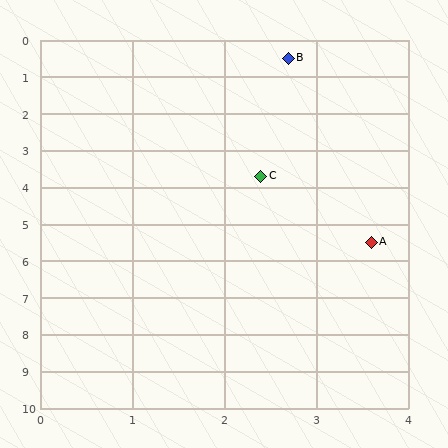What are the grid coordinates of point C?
Point C is at approximately (2.4, 3.7).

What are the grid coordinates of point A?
Point A is at approximately (3.6, 5.5).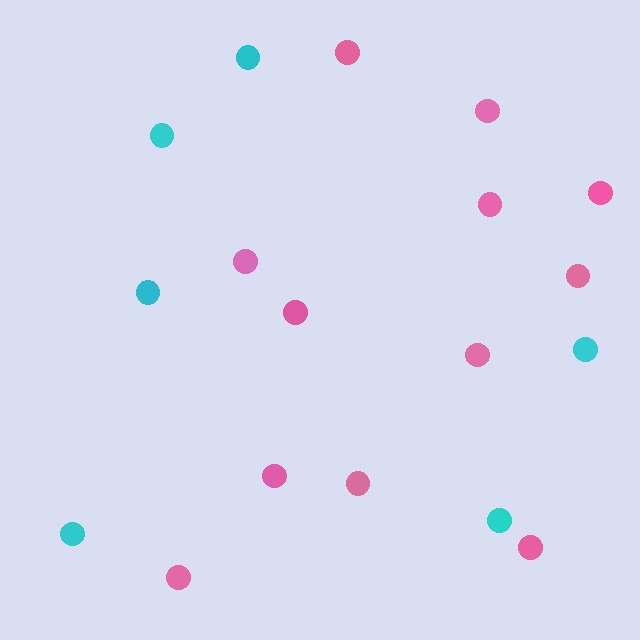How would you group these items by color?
There are 2 groups: one group of cyan circles (6) and one group of pink circles (12).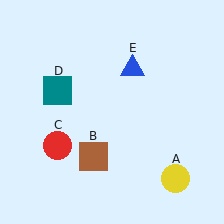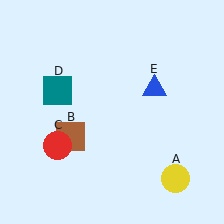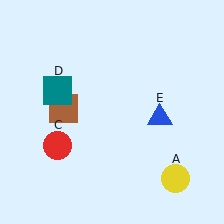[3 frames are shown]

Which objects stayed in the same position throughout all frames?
Yellow circle (object A) and red circle (object C) and teal square (object D) remained stationary.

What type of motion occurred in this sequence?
The brown square (object B), blue triangle (object E) rotated clockwise around the center of the scene.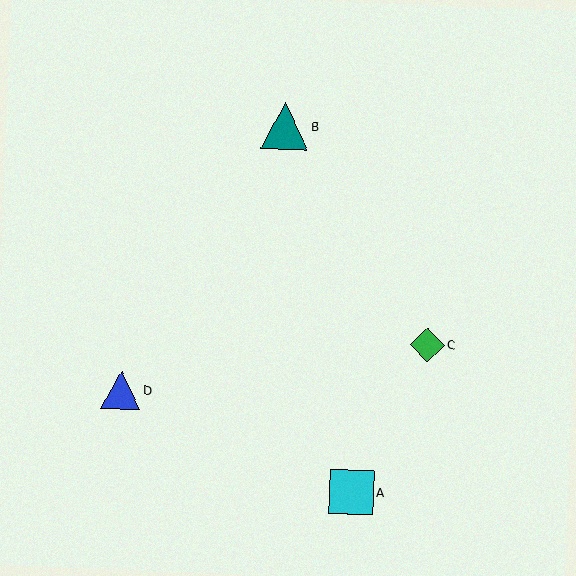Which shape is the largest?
The teal triangle (labeled B) is the largest.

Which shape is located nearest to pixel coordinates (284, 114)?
The teal triangle (labeled B) at (285, 126) is nearest to that location.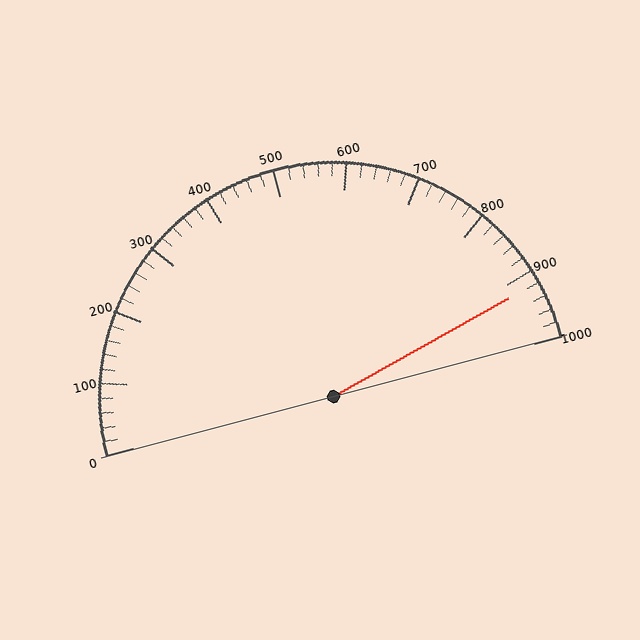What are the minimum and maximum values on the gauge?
The gauge ranges from 0 to 1000.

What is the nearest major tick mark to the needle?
The nearest major tick mark is 900.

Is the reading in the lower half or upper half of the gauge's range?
The reading is in the upper half of the range (0 to 1000).